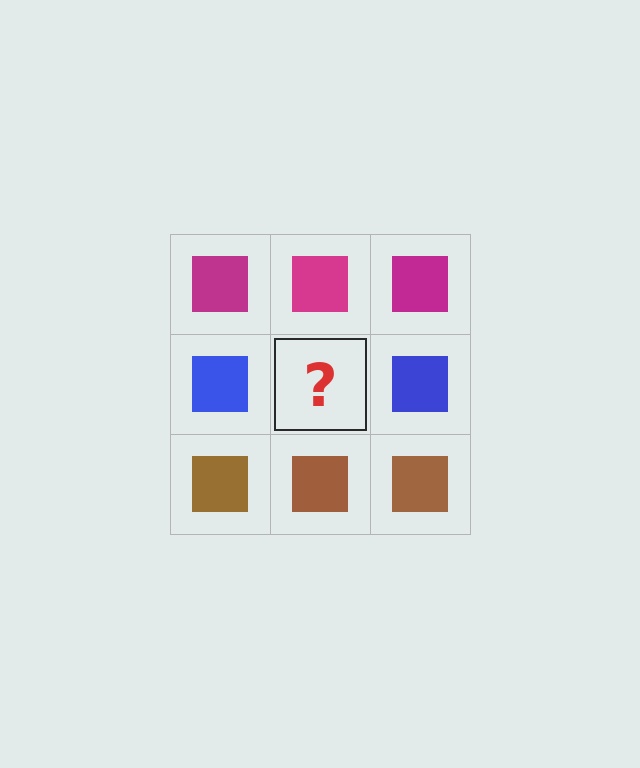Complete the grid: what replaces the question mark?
The question mark should be replaced with a blue square.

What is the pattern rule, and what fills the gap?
The rule is that each row has a consistent color. The gap should be filled with a blue square.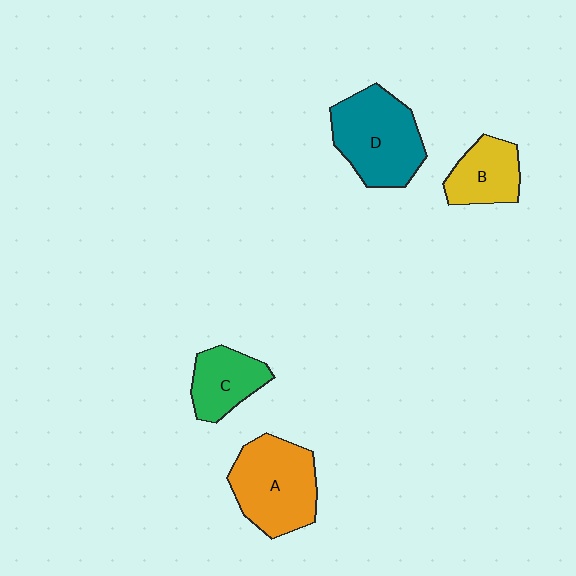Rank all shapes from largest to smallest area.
From largest to smallest: D (teal), A (orange), C (green), B (yellow).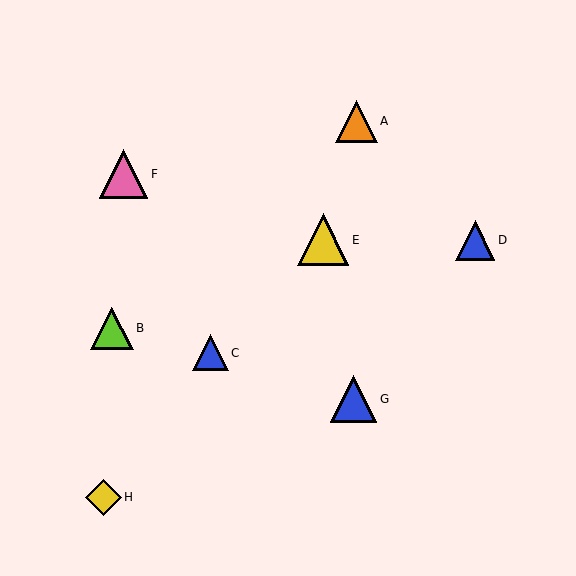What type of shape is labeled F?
Shape F is a pink triangle.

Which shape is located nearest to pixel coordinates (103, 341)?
The lime triangle (labeled B) at (112, 328) is nearest to that location.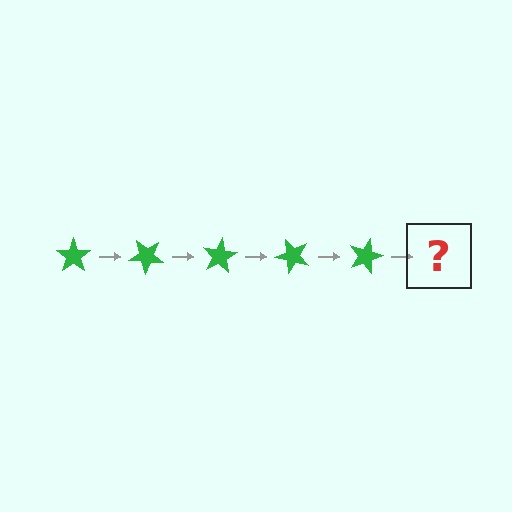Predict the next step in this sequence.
The next step is a green star rotated 200 degrees.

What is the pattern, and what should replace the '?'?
The pattern is that the star rotates 40 degrees each step. The '?' should be a green star rotated 200 degrees.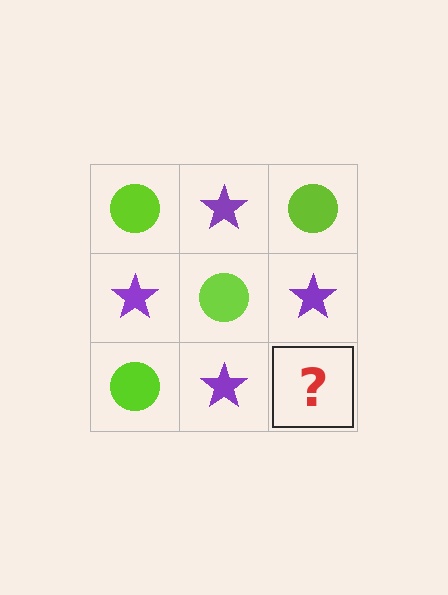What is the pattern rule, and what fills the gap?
The rule is that it alternates lime circle and purple star in a checkerboard pattern. The gap should be filled with a lime circle.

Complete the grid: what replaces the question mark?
The question mark should be replaced with a lime circle.